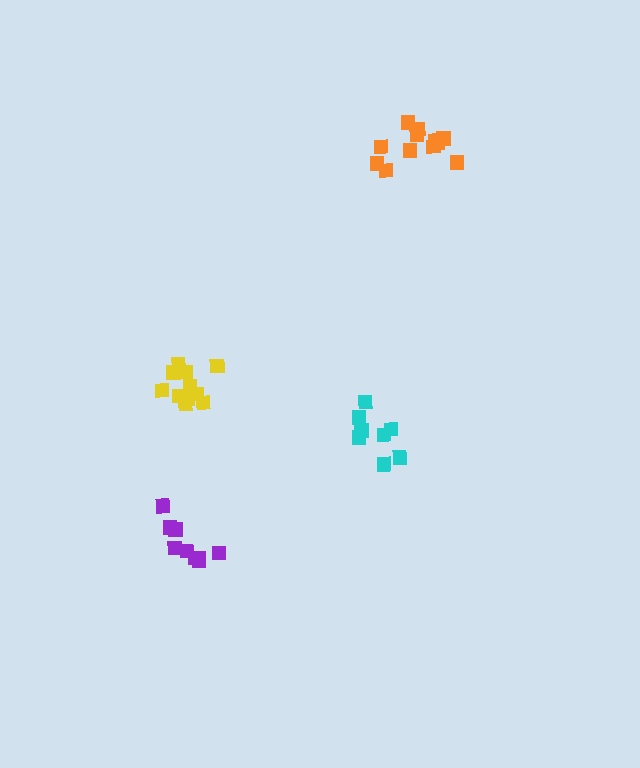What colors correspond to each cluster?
The clusters are colored: cyan, orange, yellow, purple.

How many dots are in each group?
Group 1: 9 dots, Group 2: 12 dots, Group 3: 12 dots, Group 4: 9 dots (42 total).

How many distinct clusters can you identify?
There are 4 distinct clusters.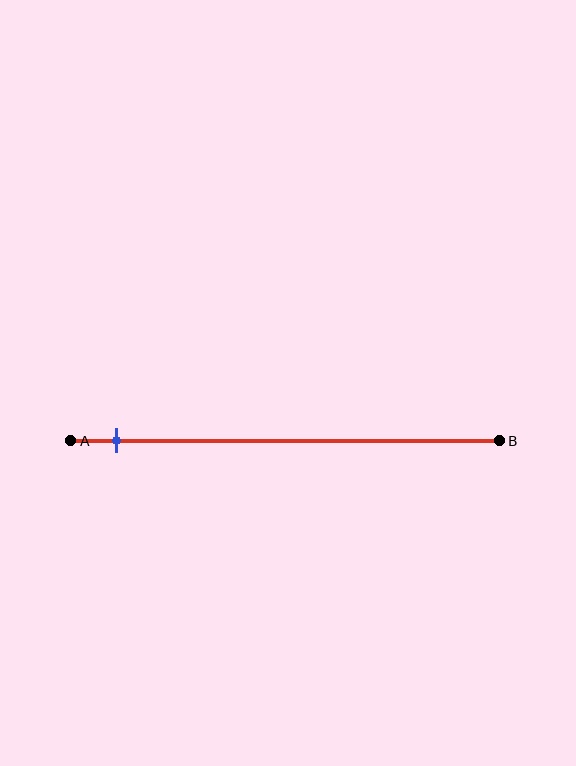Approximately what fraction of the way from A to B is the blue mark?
The blue mark is approximately 10% of the way from A to B.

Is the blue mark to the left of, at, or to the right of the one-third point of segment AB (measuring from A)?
The blue mark is to the left of the one-third point of segment AB.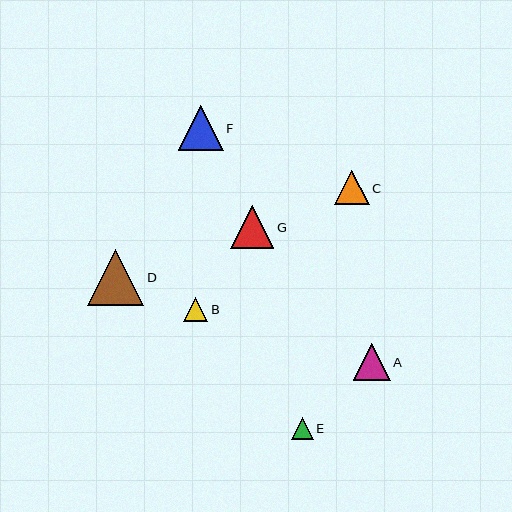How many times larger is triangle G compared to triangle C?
Triangle G is approximately 1.3 times the size of triangle C.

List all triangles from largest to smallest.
From largest to smallest: D, F, G, A, C, B, E.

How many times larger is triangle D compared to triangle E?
Triangle D is approximately 2.5 times the size of triangle E.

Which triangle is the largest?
Triangle D is the largest with a size of approximately 56 pixels.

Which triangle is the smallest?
Triangle E is the smallest with a size of approximately 22 pixels.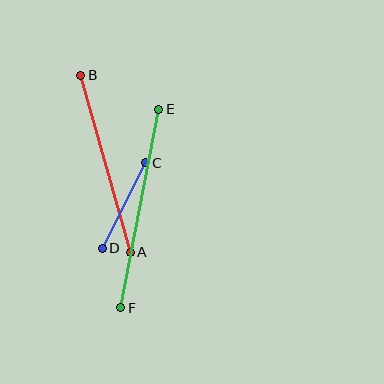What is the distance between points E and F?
The distance is approximately 202 pixels.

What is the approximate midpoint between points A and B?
The midpoint is at approximately (105, 164) pixels.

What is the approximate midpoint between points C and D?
The midpoint is at approximately (124, 205) pixels.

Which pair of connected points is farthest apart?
Points E and F are farthest apart.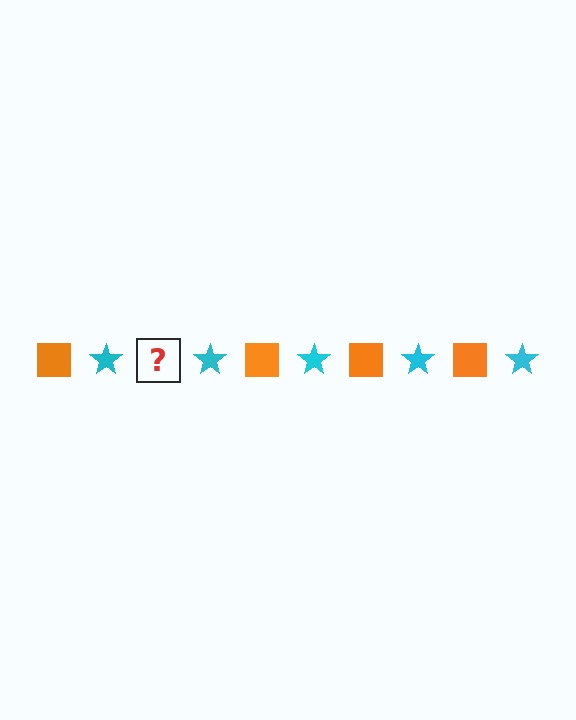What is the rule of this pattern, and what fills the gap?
The rule is that the pattern alternates between orange square and cyan star. The gap should be filled with an orange square.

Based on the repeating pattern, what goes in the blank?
The blank should be an orange square.